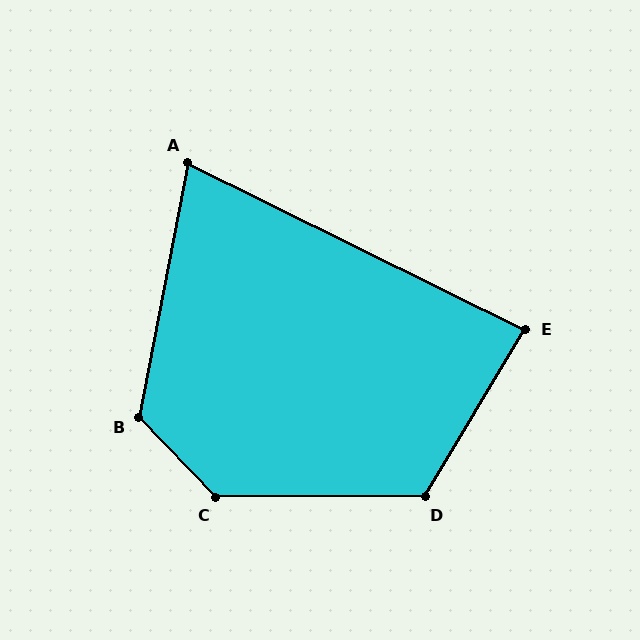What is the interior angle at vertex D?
Approximately 121 degrees (obtuse).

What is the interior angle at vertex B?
Approximately 125 degrees (obtuse).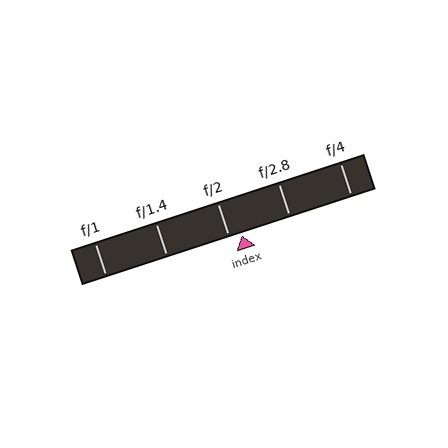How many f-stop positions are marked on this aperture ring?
There are 5 f-stop positions marked.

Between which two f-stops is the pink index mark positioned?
The index mark is between f/2 and f/2.8.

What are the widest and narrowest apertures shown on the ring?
The widest aperture shown is f/1 and the narrowest is f/4.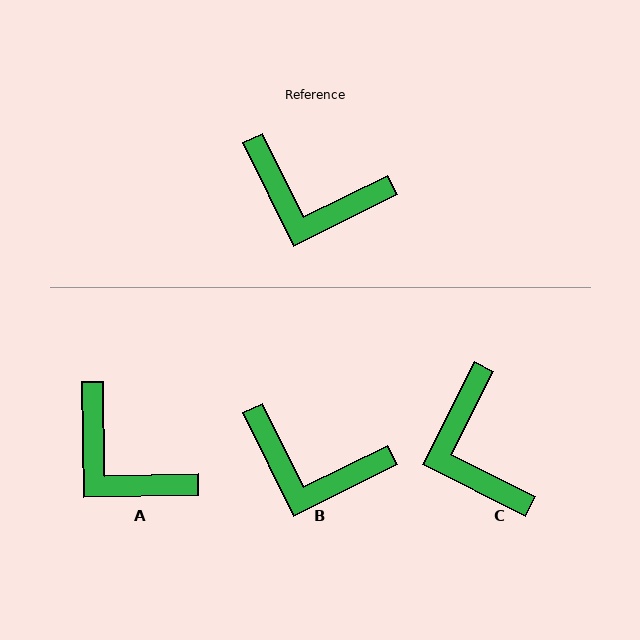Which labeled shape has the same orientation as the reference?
B.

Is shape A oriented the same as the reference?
No, it is off by about 26 degrees.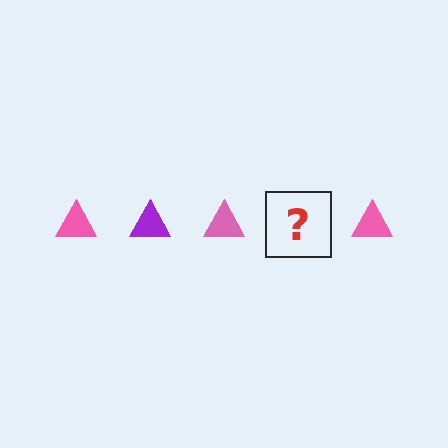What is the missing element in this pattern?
The missing element is a purple triangle.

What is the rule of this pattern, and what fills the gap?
The rule is that the pattern cycles through pink, purple triangles. The gap should be filled with a purple triangle.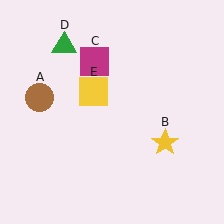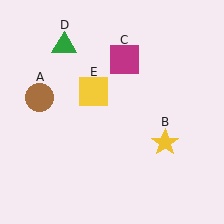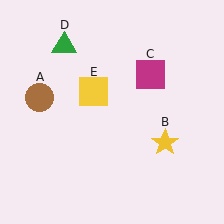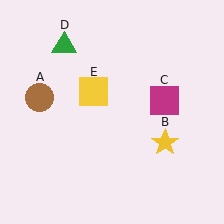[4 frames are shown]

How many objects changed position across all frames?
1 object changed position: magenta square (object C).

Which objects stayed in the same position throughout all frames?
Brown circle (object A) and yellow star (object B) and green triangle (object D) and yellow square (object E) remained stationary.